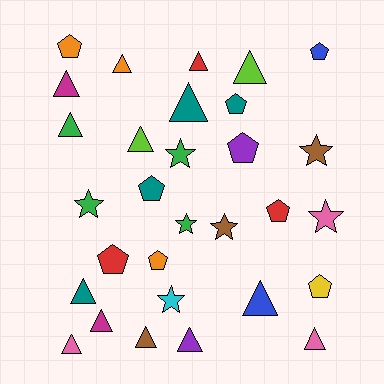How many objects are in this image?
There are 30 objects.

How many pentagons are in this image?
There are 9 pentagons.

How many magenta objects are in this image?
There are 2 magenta objects.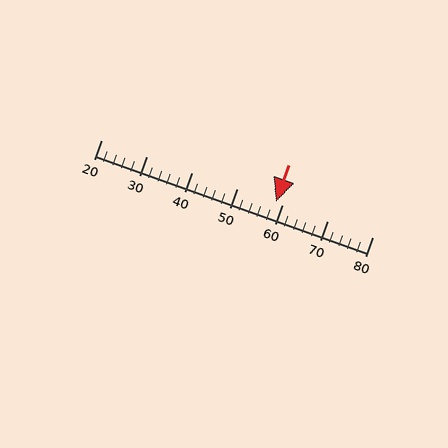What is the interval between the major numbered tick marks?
The major tick marks are spaced 10 units apart.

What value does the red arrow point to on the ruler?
The red arrow points to approximately 59.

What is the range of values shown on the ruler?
The ruler shows values from 20 to 80.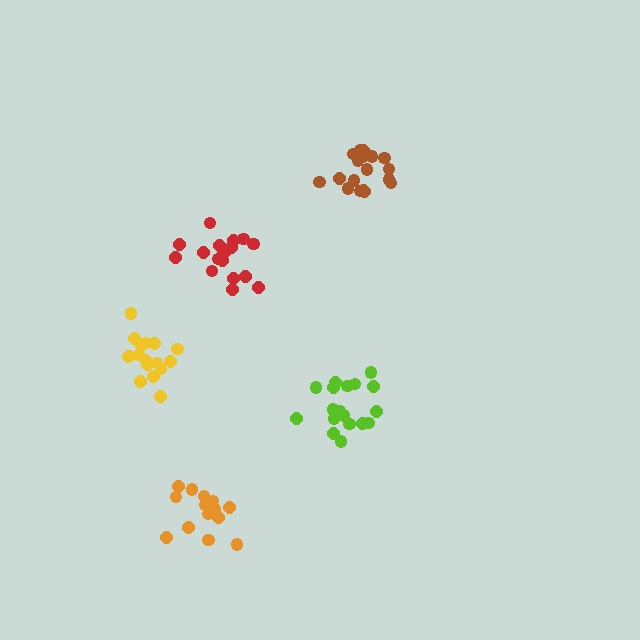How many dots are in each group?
Group 1: 18 dots, Group 2: 18 dots, Group 3: 18 dots, Group 4: 14 dots, Group 5: 17 dots (85 total).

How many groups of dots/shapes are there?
There are 5 groups.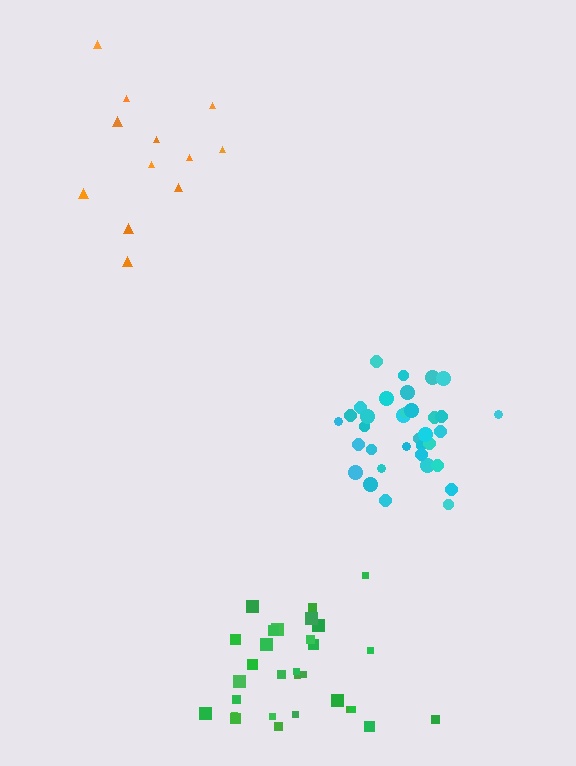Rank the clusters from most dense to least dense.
cyan, green, orange.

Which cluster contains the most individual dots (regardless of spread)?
Cyan (34).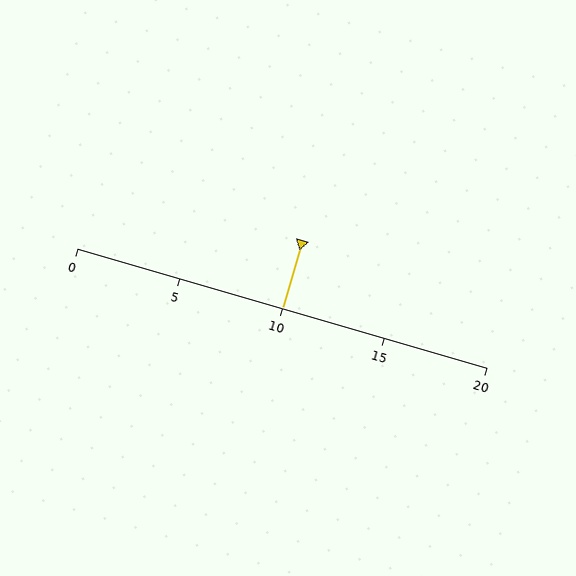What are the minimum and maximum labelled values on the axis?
The axis runs from 0 to 20.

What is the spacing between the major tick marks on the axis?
The major ticks are spaced 5 apart.